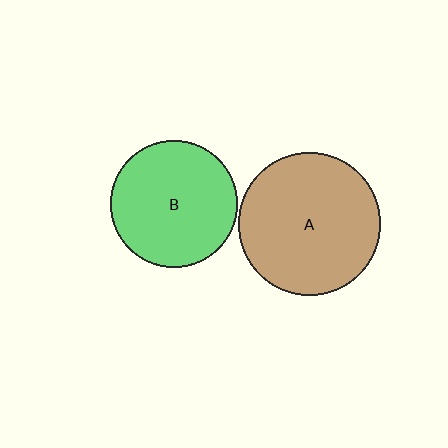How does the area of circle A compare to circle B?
Approximately 1.3 times.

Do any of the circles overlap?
No, none of the circles overlap.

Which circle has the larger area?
Circle A (brown).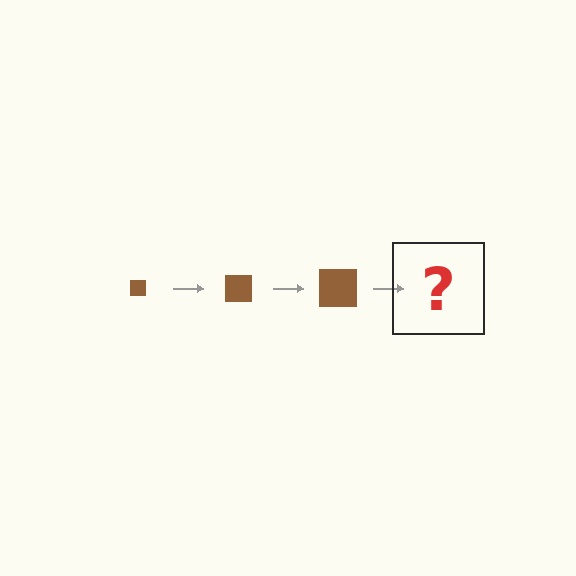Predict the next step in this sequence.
The next step is a brown square, larger than the previous one.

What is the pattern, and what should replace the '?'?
The pattern is that the square gets progressively larger each step. The '?' should be a brown square, larger than the previous one.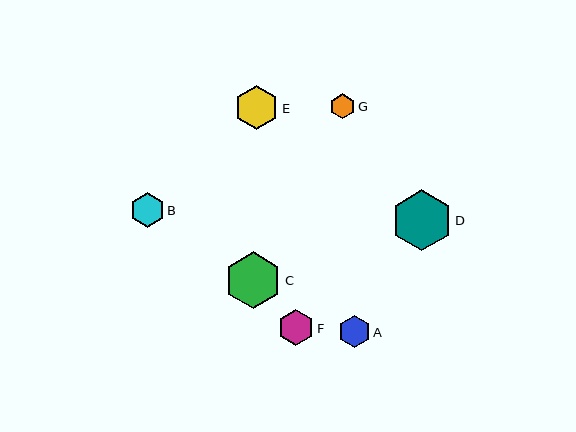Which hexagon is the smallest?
Hexagon G is the smallest with a size of approximately 25 pixels.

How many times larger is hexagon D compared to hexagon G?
Hexagon D is approximately 2.5 times the size of hexagon G.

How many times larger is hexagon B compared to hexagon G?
Hexagon B is approximately 1.4 times the size of hexagon G.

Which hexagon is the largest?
Hexagon D is the largest with a size of approximately 61 pixels.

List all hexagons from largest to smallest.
From largest to smallest: D, C, E, F, B, A, G.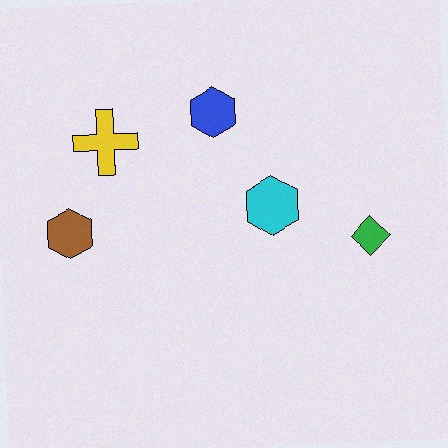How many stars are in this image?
There are no stars.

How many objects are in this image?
There are 5 objects.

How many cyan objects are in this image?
There is 1 cyan object.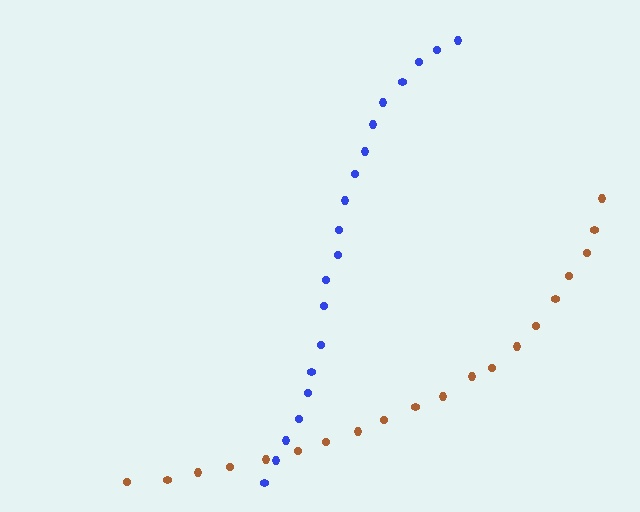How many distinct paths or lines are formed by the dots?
There are 2 distinct paths.